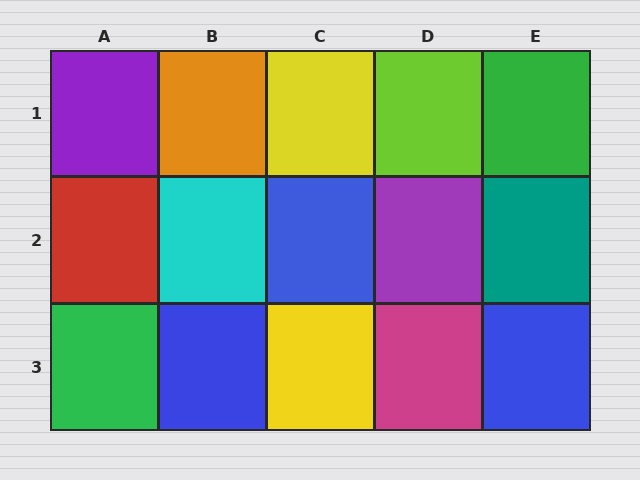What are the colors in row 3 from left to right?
Green, blue, yellow, magenta, blue.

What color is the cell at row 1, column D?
Lime.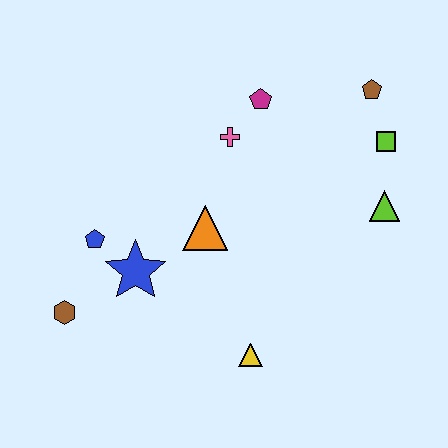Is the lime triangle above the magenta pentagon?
No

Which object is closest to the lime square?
The brown pentagon is closest to the lime square.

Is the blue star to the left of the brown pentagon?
Yes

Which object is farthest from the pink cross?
The brown hexagon is farthest from the pink cross.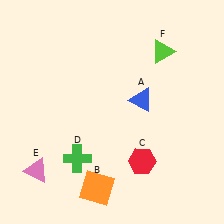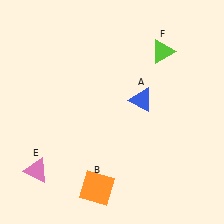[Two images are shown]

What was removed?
The green cross (D), the red hexagon (C) were removed in Image 2.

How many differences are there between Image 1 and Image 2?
There are 2 differences between the two images.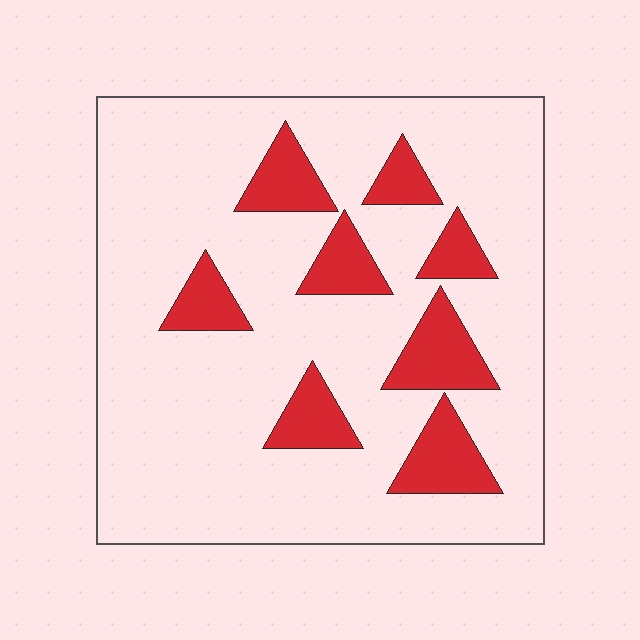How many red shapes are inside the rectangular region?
8.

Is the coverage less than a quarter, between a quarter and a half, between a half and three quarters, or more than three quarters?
Less than a quarter.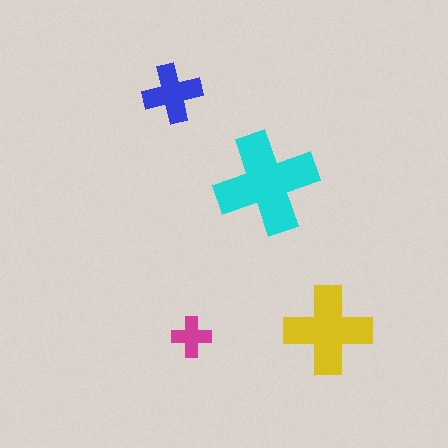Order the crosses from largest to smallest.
the cyan one, the yellow one, the blue one, the magenta one.